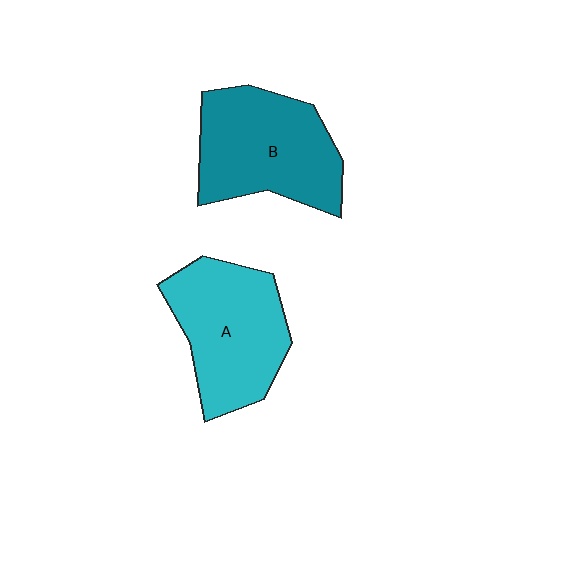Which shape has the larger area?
Shape B (teal).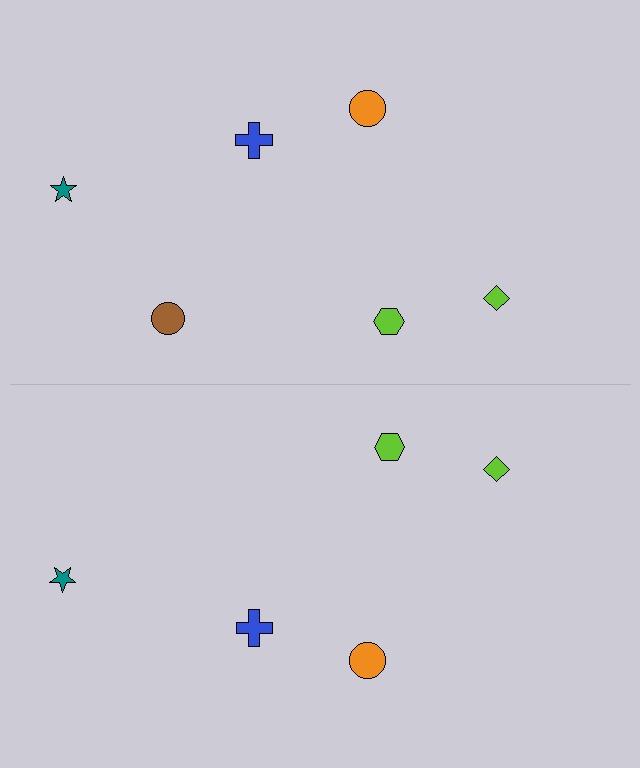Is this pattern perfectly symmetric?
No, the pattern is not perfectly symmetric. A brown circle is missing from the bottom side.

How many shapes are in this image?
There are 11 shapes in this image.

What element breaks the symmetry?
A brown circle is missing from the bottom side.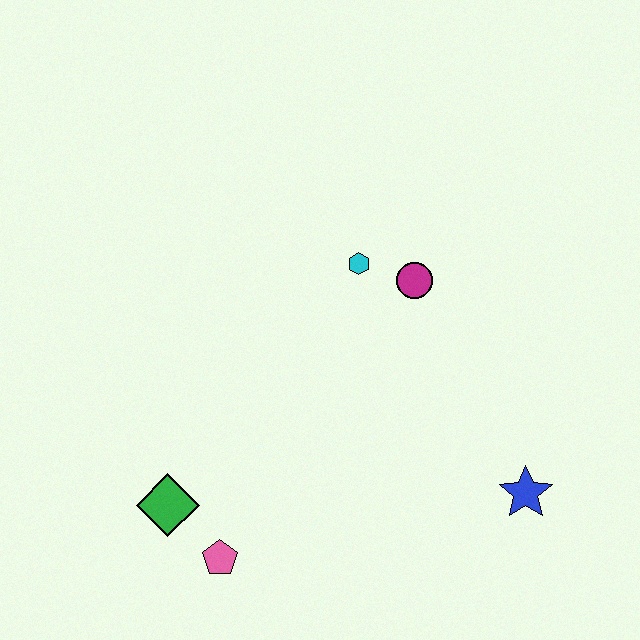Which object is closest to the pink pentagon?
The green diamond is closest to the pink pentagon.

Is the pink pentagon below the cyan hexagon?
Yes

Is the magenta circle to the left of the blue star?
Yes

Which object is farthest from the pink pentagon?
The magenta circle is farthest from the pink pentagon.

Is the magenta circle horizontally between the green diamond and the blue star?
Yes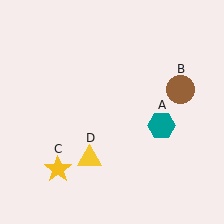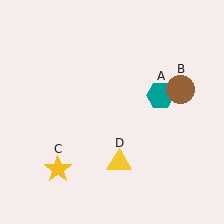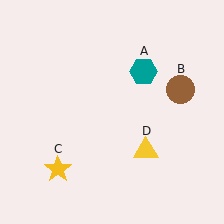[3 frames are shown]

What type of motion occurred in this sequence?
The teal hexagon (object A), yellow triangle (object D) rotated counterclockwise around the center of the scene.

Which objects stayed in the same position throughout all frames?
Brown circle (object B) and yellow star (object C) remained stationary.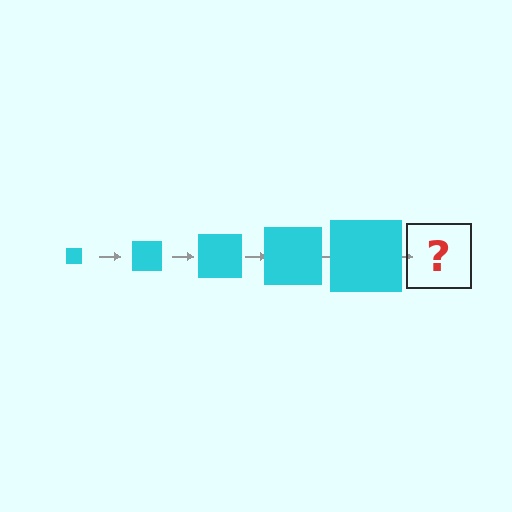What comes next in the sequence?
The next element should be a cyan square, larger than the previous one.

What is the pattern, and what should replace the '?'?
The pattern is that the square gets progressively larger each step. The '?' should be a cyan square, larger than the previous one.